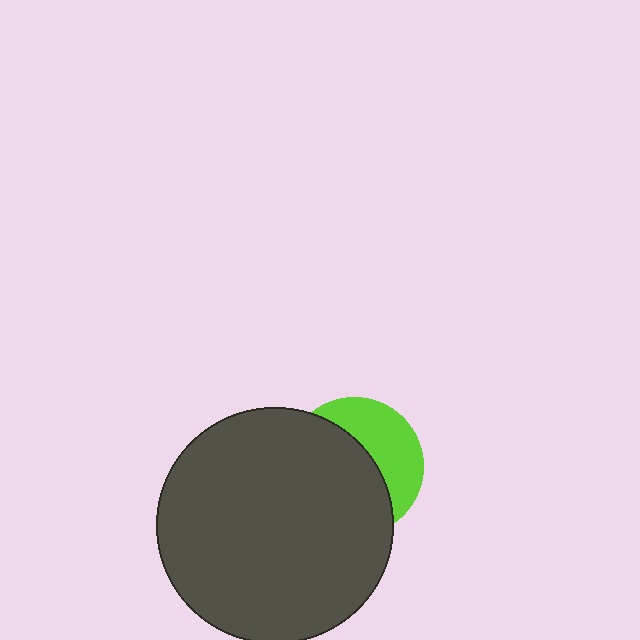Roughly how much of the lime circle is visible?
A small part of it is visible (roughly 38%).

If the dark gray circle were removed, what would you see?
You would see the complete lime circle.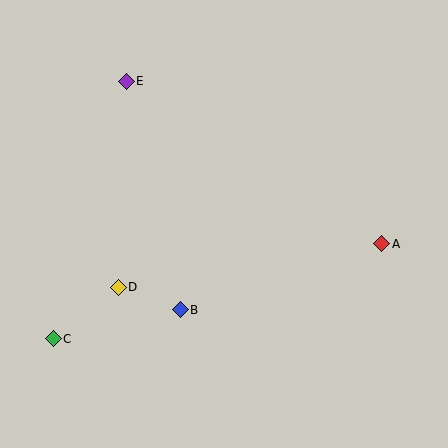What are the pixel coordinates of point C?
Point C is at (53, 339).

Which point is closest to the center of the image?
Point B at (180, 310) is closest to the center.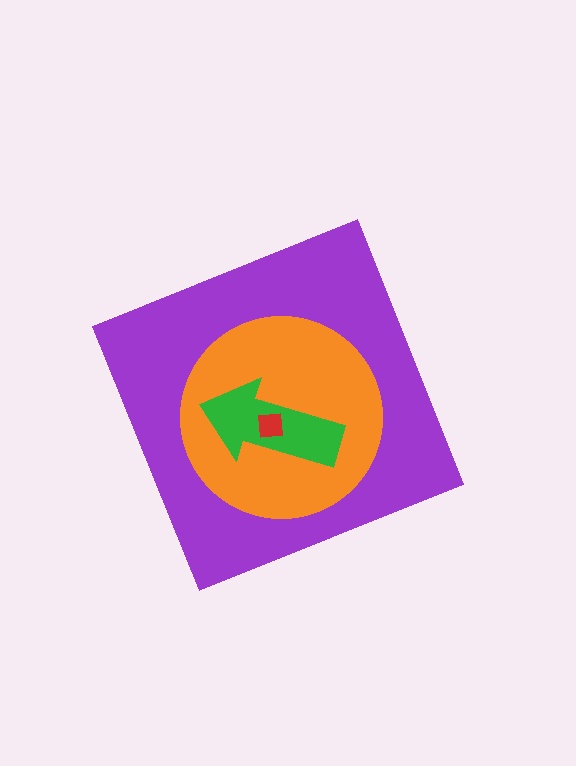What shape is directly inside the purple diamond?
The orange circle.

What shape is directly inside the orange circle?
The green arrow.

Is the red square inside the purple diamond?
Yes.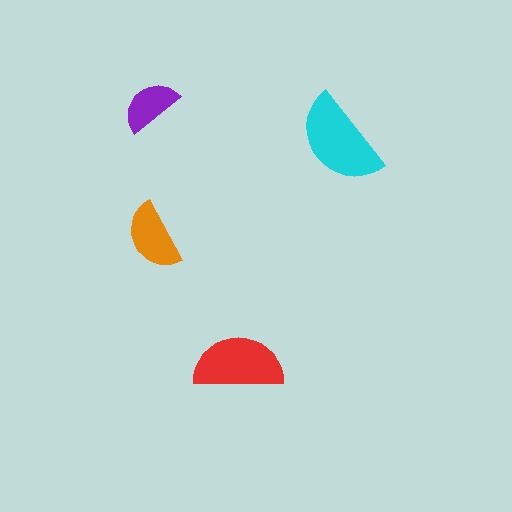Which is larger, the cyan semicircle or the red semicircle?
The cyan one.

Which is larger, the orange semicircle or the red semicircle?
The red one.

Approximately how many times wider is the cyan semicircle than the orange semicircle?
About 1.5 times wider.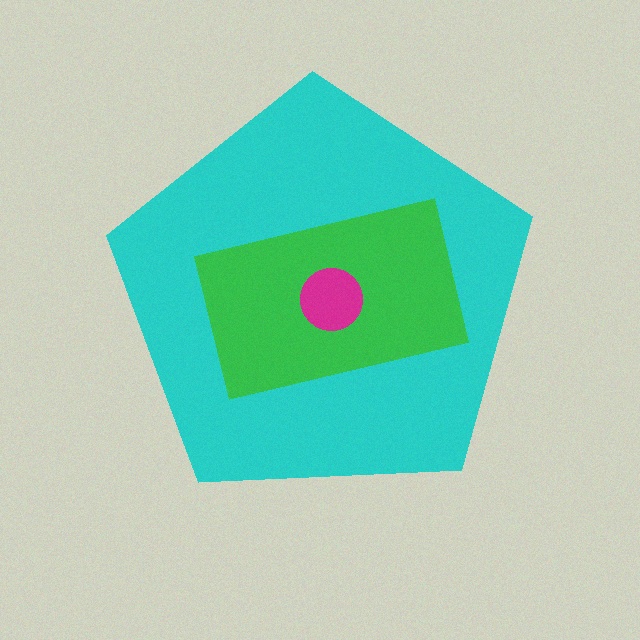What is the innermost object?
The magenta circle.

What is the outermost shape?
The cyan pentagon.